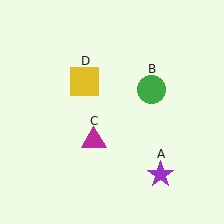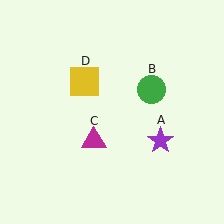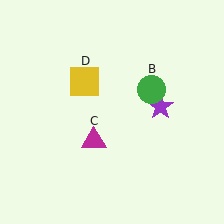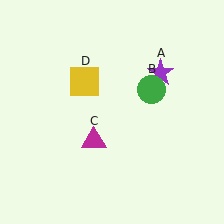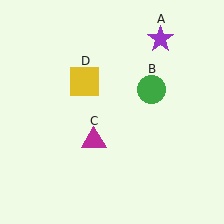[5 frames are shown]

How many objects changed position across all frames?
1 object changed position: purple star (object A).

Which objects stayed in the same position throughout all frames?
Green circle (object B) and magenta triangle (object C) and yellow square (object D) remained stationary.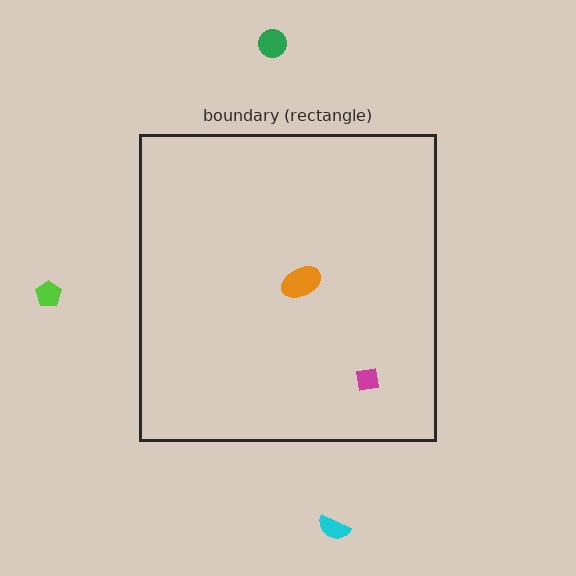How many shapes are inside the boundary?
2 inside, 3 outside.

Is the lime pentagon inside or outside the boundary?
Outside.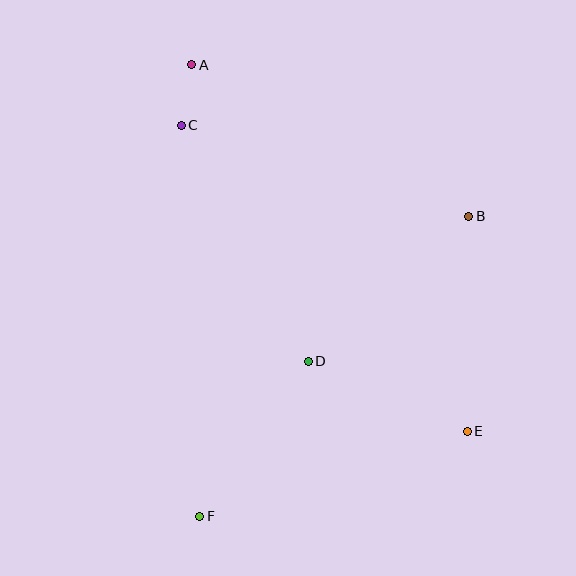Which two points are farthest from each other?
Points A and E are farthest from each other.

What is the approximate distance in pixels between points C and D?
The distance between C and D is approximately 268 pixels.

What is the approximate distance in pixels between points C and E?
The distance between C and E is approximately 419 pixels.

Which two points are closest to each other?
Points A and C are closest to each other.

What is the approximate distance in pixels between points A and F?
The distance between A and F is approximately 452 pixels.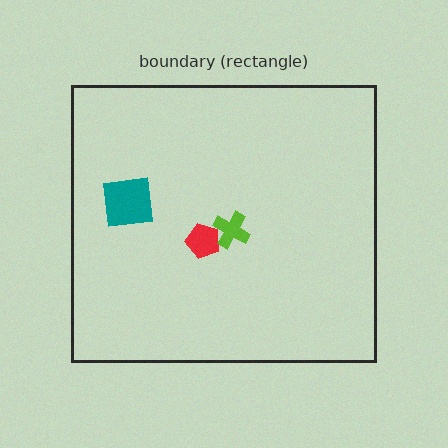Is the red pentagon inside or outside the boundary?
Inside.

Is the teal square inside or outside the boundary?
Inside.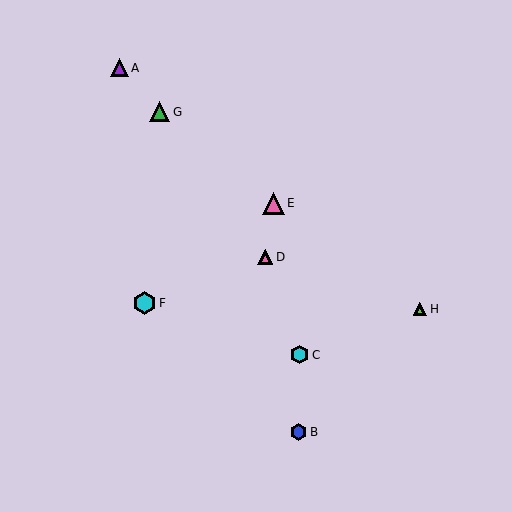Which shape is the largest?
The cyan hexagon (labeled F) is the largest.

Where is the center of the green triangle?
The center of the green triangle is at (160, 112).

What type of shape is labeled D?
Shape D is a pink triangle.